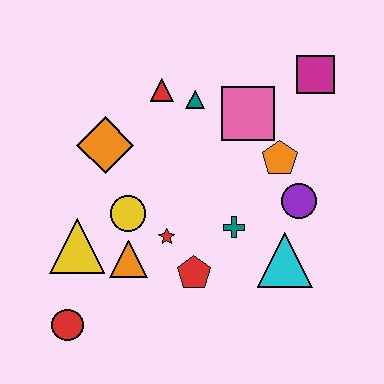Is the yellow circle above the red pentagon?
Yes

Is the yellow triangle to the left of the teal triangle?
Yes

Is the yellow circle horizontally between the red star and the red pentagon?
No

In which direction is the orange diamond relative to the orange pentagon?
The orange diamond is to the left of the orange pentagon.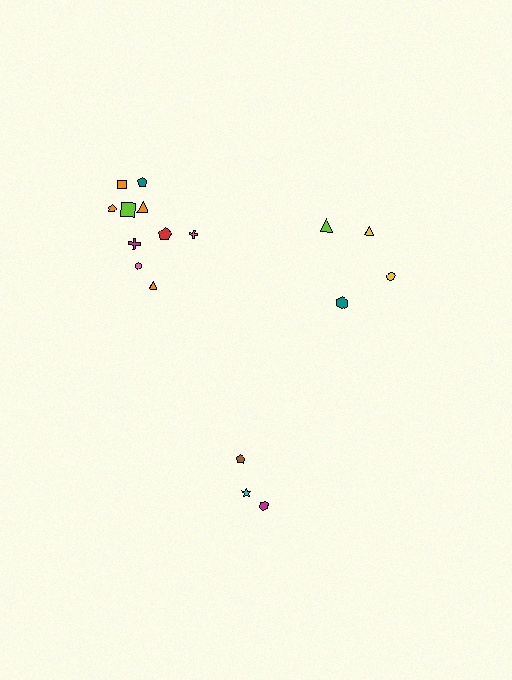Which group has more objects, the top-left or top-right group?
The top-left group.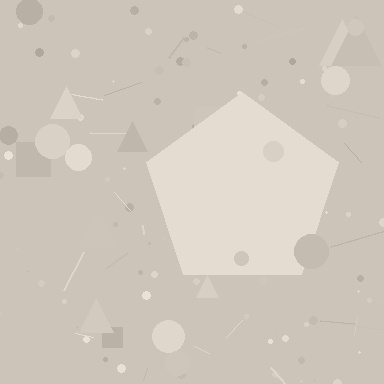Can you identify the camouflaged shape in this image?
The camouflaged shape is a pentagon.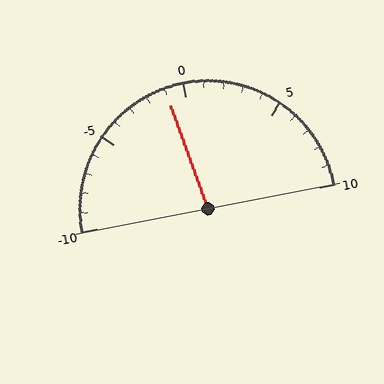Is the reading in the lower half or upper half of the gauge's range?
The reading is in the lower half of the range (-10 to 10).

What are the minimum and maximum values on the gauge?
The gauge ranges from -10 to 10.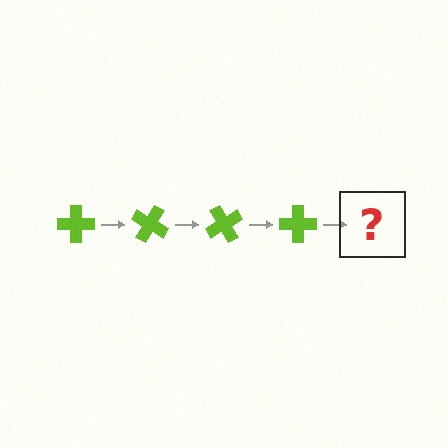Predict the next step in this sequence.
The next step is a lime cross rotated 120 degrees.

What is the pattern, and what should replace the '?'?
The pattern is that the cross rotates 30 degrees each step. The '?' should be a lime cross rotated 120 degrees.